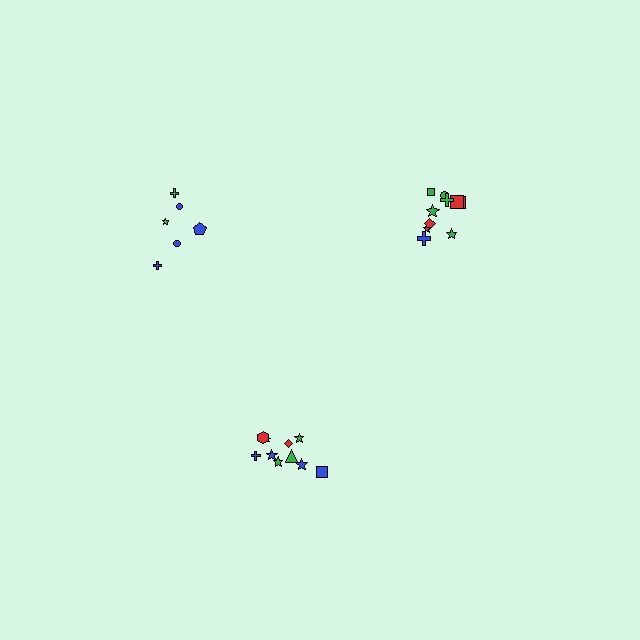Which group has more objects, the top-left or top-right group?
The top-right group.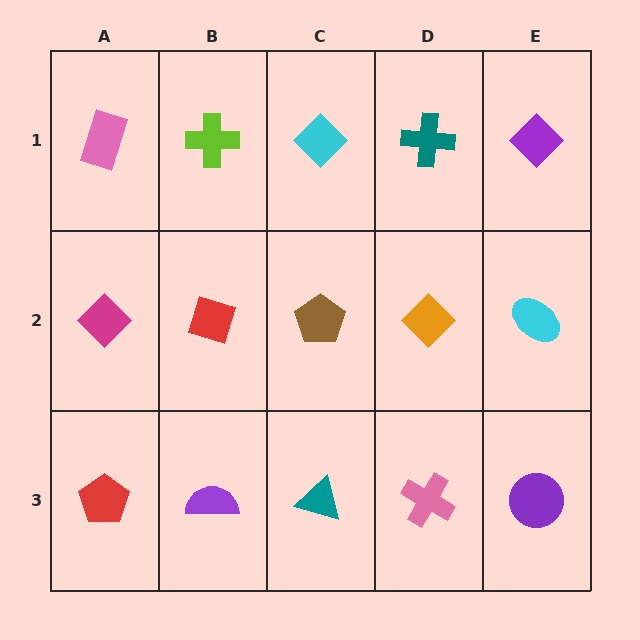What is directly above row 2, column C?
A cyan diamond.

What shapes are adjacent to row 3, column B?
A red diamond (row 2, column B), a red pentagon (row 3, column A), a teal triangle (row 3, column C).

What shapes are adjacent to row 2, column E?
A purple diamond (row 1, column E), a purple circle (row 3, column E), an orange diamond (row 2, column D).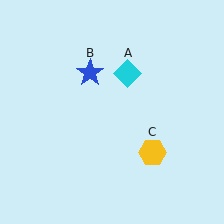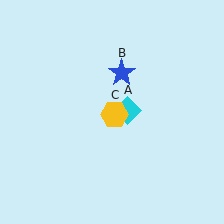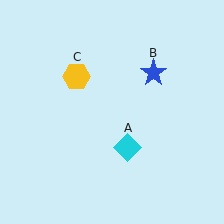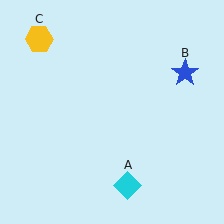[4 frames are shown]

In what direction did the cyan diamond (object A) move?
The cyan diamond (object A) moved down.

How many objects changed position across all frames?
3 objects changed position: cyan diamond (object A), blue star (object B), yellow hexagon (object C).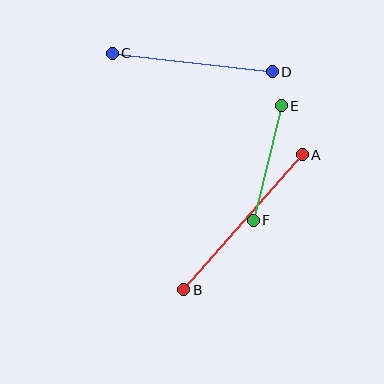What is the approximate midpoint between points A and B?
The midpoint is at approximately (243, 222) pixels.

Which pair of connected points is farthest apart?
Points A and B are farthest apart.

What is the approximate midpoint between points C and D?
The midpoint is at approximately (192, 62) pixels.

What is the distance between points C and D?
The distance is approximately 161 pixels.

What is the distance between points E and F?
The distance is approximately 118 pixels.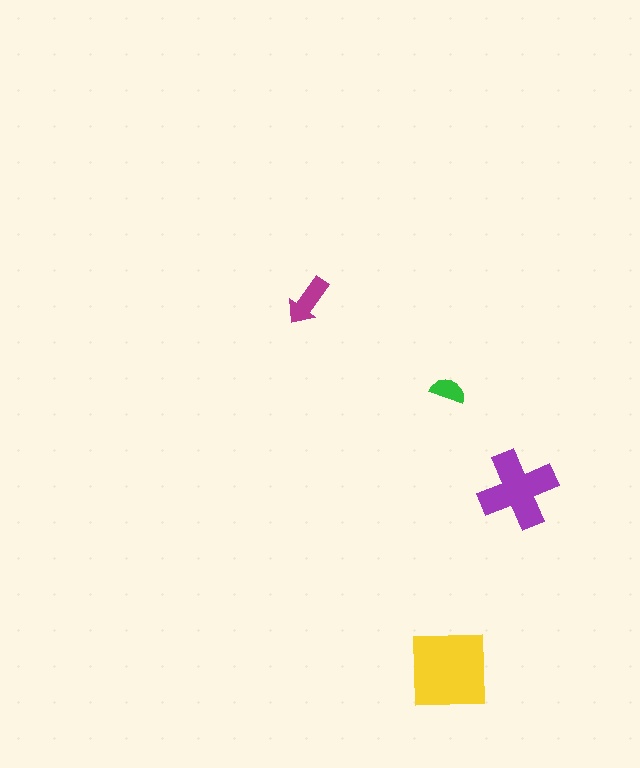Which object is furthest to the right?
The purple cross is rightmost.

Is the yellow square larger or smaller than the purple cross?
Larger.